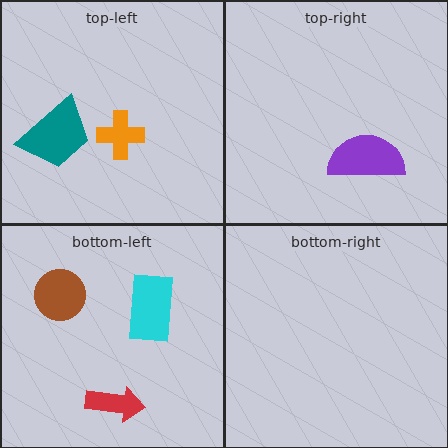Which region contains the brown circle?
The bottom-left region.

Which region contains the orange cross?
The top-left region.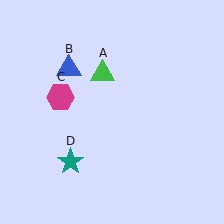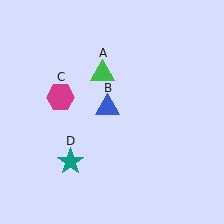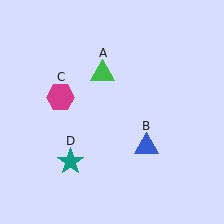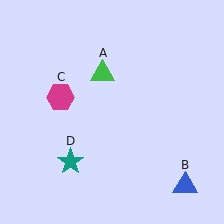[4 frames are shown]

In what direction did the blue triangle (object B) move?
The blue triangle (object B) moved down and to the right.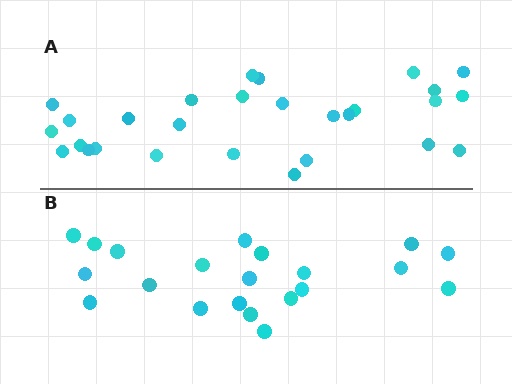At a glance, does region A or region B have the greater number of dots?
Region A (the top region) has more dots.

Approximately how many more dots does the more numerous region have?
Region A has roughly 8 or so more dots than region B.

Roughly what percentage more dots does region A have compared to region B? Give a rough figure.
About 35% more.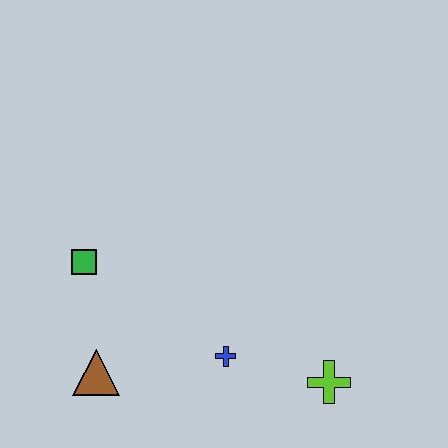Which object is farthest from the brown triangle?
The lime cross is farthest from the brown triangle.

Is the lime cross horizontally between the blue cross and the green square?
No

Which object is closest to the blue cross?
The lime cross is closest to the blue cross.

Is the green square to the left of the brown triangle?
Yes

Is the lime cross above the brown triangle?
No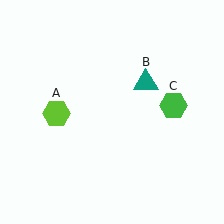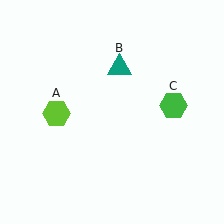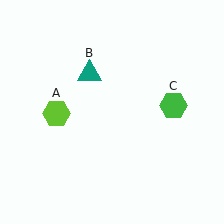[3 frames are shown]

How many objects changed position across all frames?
1 object changed position: teal triangle (object B).